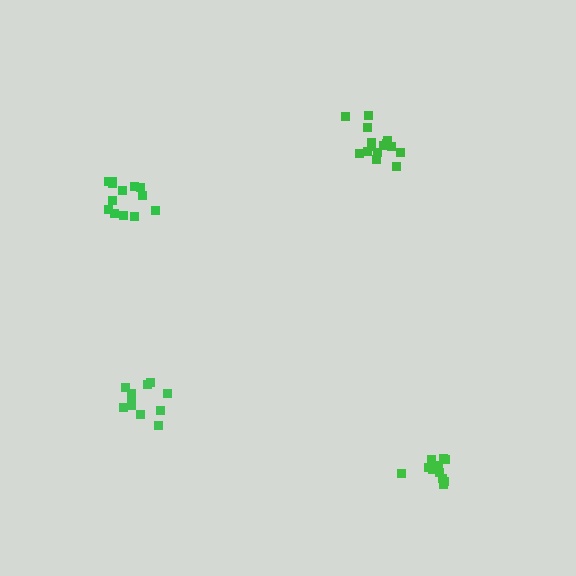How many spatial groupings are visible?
There are 4 spatial groupings.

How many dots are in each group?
Group 1: 13 dots, Group 2: 12 dots, Group 3: 15 dots, Group 4: 11 dots (51 total).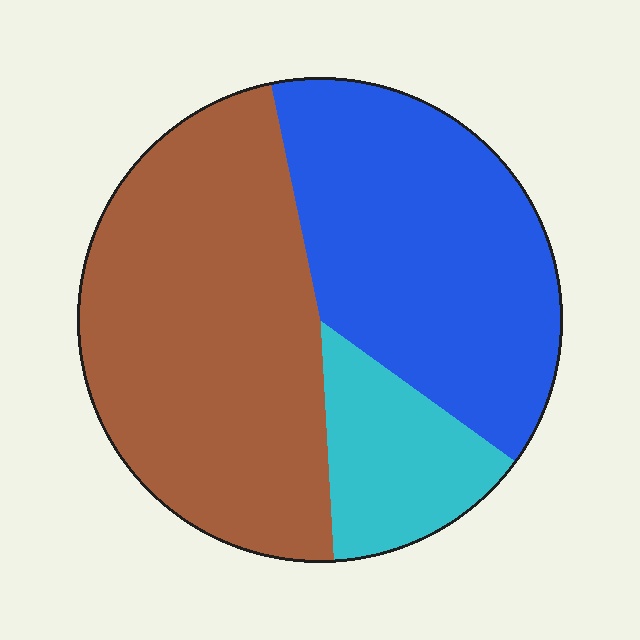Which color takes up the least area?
Cyan, at roughly 15%.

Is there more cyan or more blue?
Blue.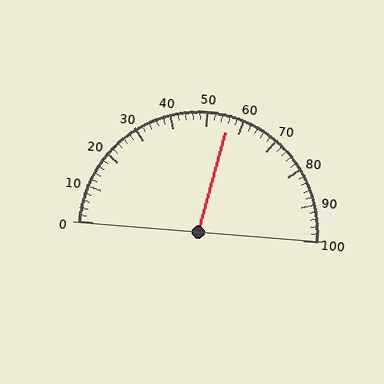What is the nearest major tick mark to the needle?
The nearest major tick mark is 60.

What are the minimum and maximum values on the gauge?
The gauge ranges from 0 to 100.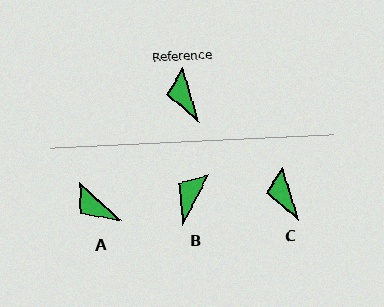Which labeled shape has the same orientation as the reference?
C.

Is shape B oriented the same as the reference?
No, it is off by about 44 degrees.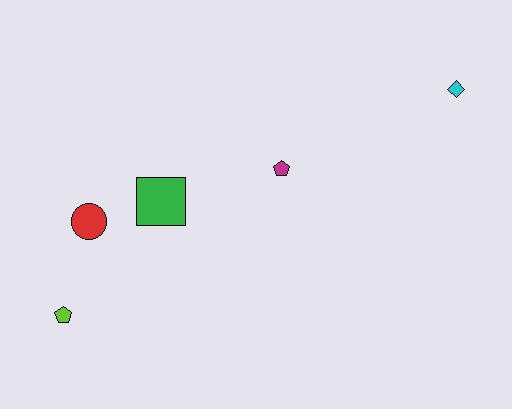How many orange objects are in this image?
There are no orange objects.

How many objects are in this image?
There are 5 objects.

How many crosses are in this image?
There are no crosses.